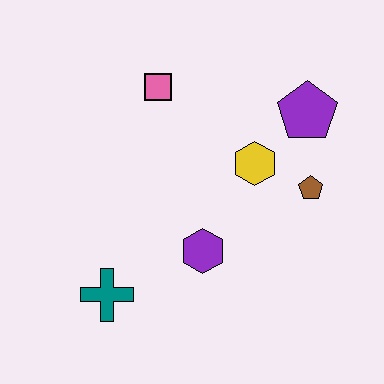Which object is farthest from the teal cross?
The purple pentagon is farthest from the teal cross.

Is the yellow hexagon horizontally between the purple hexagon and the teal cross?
No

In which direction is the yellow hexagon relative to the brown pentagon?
The yellow hexagon is to the left of the brown pentagon.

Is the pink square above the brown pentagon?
Yes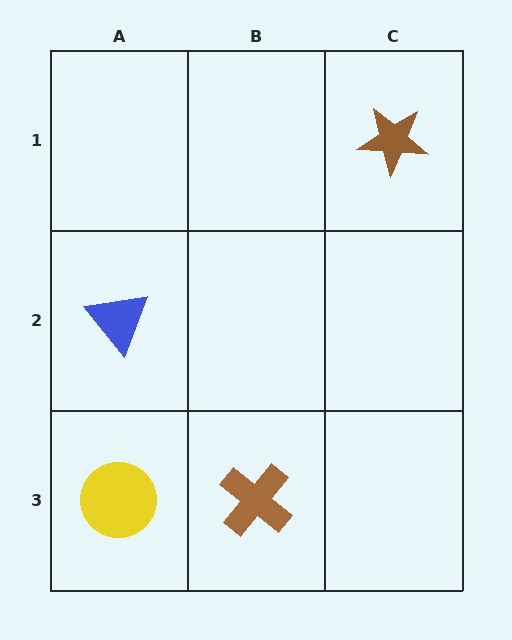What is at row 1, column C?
A brown star.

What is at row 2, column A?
A blue triangle.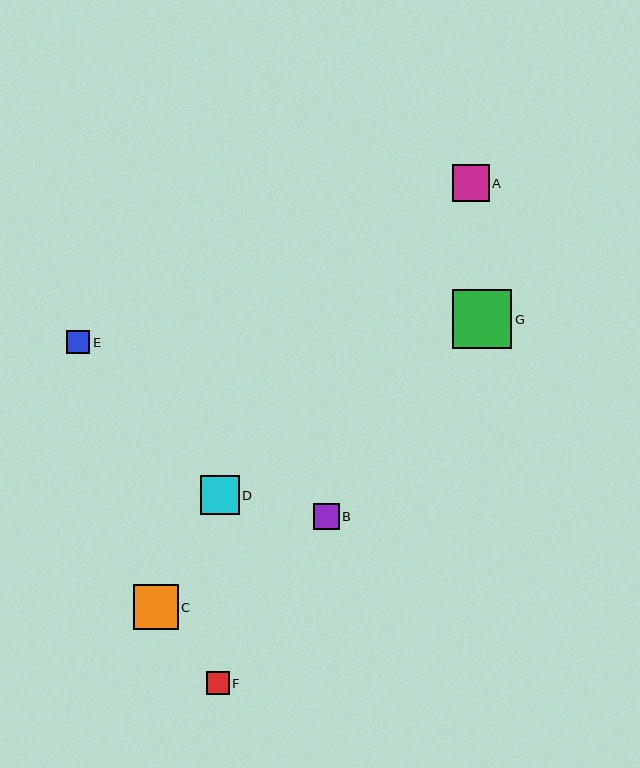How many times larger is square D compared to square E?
Square D is approximately 1.7 times the size of square E.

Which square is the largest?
Square G is the largest with a size of approximately 59 pixels.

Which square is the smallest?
Square F is the smallest with a size of approximately 22 pixels.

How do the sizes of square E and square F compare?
Square E and square F are approximately the same size.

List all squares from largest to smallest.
From largest to smallest: G, C, D, A, B, E, F.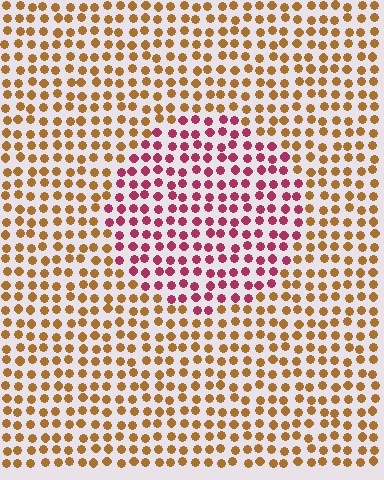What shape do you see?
I see a circle.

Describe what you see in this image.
The image is filled with small brown elements in a uniform arrangement. A circle-shaped region is visible where the elements are tinted to a slightly different hue, forming a subtle color boundary.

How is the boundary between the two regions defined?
The boundary is defined purely by a slight shift in hue (about 59 degrees). Spacing, size, and orientation are identical on both sides.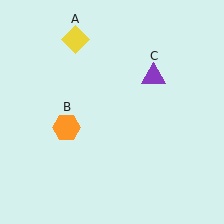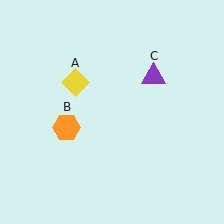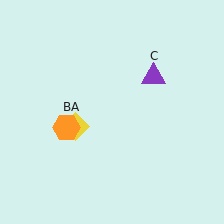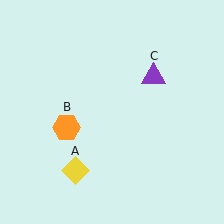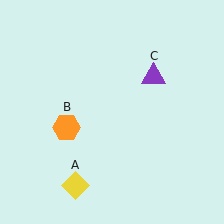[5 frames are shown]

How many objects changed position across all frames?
1 object changed position: yellow diamond (object A).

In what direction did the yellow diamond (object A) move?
The yellow diamond (object A) moved down.